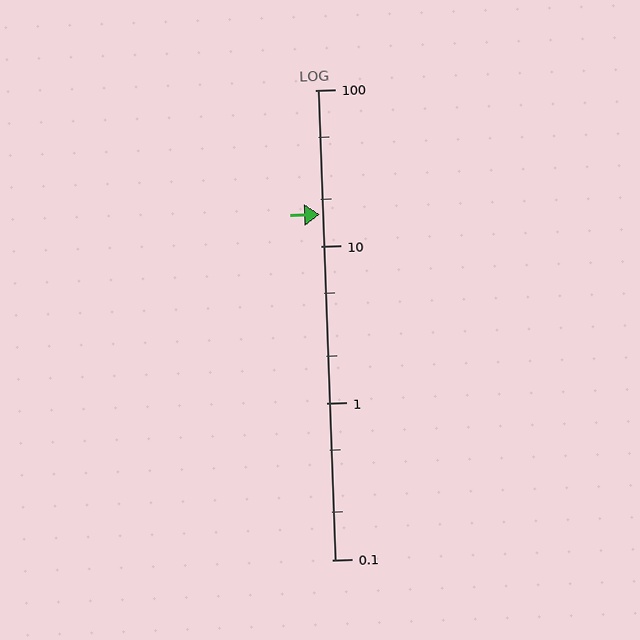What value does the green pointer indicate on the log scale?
The pointer indicates approximately 16.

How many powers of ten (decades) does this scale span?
The scale spans 3 decades, from 0.1 to 100.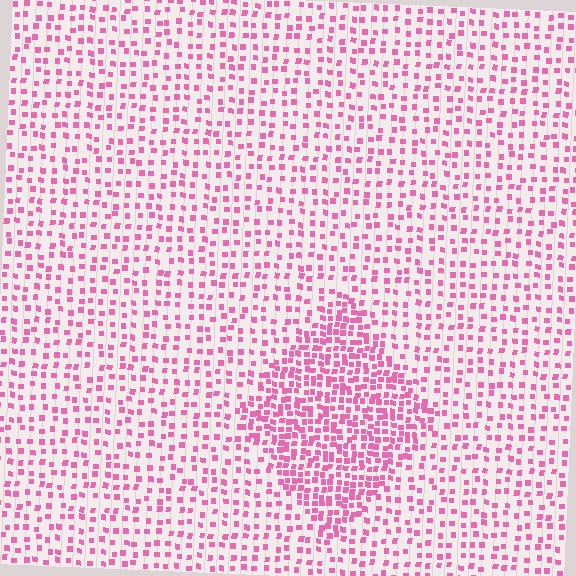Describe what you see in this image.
The image contains small pink elements arranged at two different densities. A diamond-shaped region is visible where the elements are more densely packed than the surrounding area.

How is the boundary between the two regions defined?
The boundary is defined by a change in element density (approximately 2.1x ratio). All elements are the same color, size, and shape.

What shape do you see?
I see a diamond.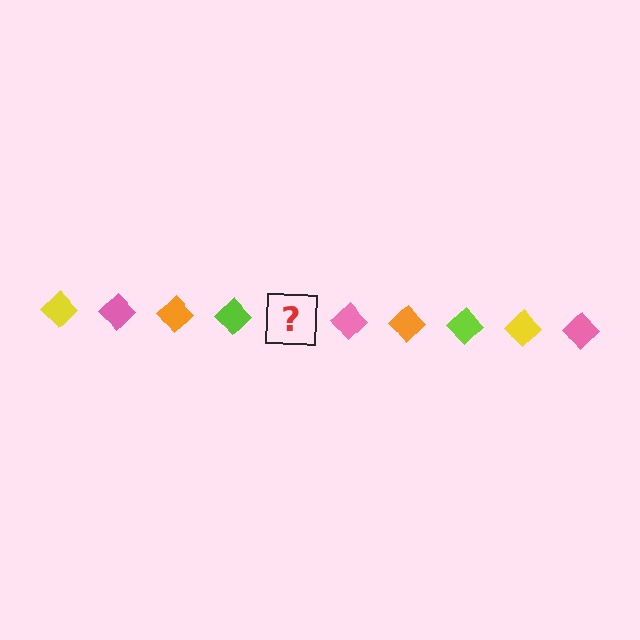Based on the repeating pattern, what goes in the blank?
The blank should be a yellow diamond.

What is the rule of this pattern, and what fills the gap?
The rule is that the pattern cycles through yellow, pink, orange, lime diamonds. The gap should be filled with a yellow diamond.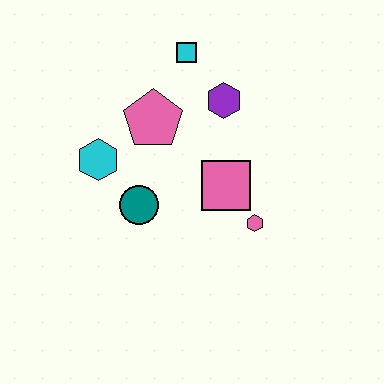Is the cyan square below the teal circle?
No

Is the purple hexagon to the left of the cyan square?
No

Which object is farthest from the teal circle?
The cyan square is farthest from the teal circle.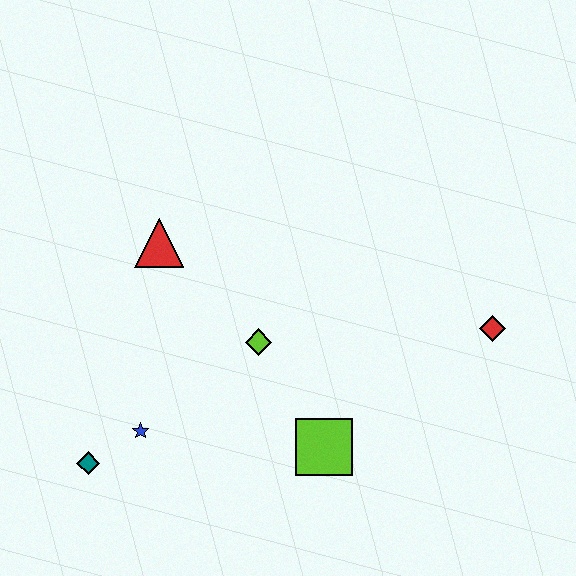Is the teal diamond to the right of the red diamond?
No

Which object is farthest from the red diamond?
The teal diamond is farthest from the red diamond.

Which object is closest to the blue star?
The teal diamond is closest to the blue star.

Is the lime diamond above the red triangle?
No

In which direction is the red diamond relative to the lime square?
The red diamond is to the right of the lime square.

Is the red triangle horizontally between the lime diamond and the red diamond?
No